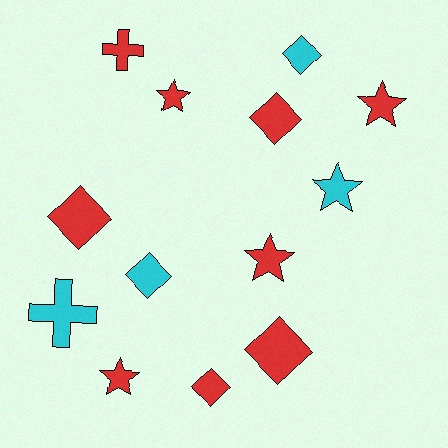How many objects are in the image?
There are 13 objects.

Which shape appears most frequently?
Diamond, with 6 objects.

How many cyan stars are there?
There is 1 cyan star.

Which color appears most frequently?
Red, with 9 objects.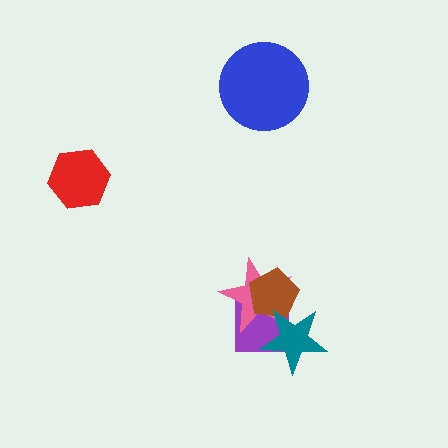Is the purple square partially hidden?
Yes, it is partially covered by another shape.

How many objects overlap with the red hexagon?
0 objects overlap with the red hexagon.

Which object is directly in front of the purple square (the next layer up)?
The pink star is directly in front of the purple square.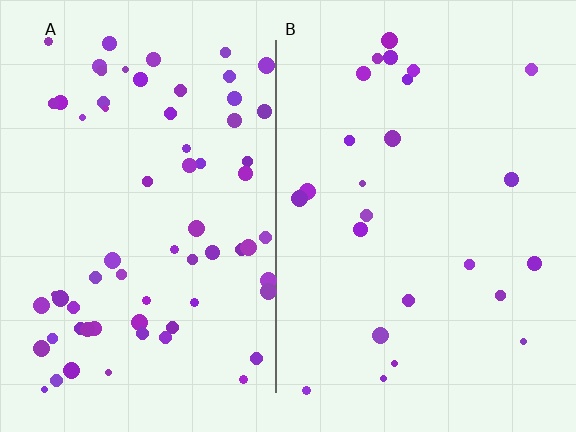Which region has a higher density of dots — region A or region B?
A (the left).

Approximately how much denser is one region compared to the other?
Approximately 2.7× — region A over region B.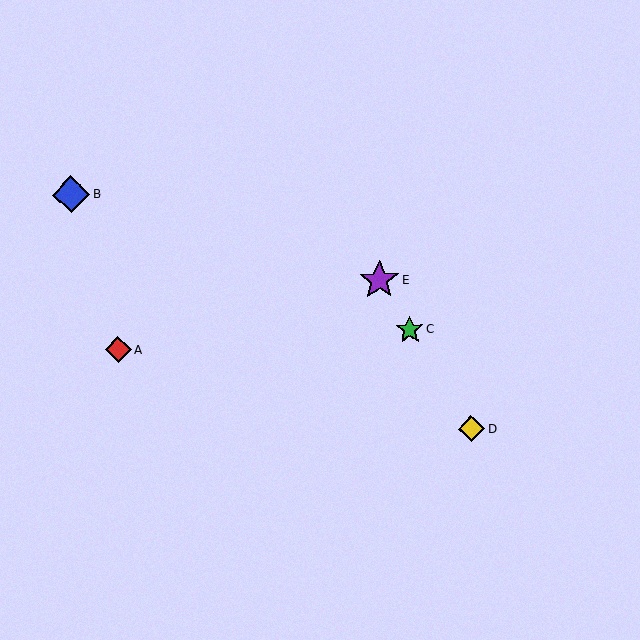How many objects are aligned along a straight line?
3 objects (C, D, E) are aligned along a straight line.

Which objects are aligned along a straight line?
Objects C, D, E are aligned along a straight line.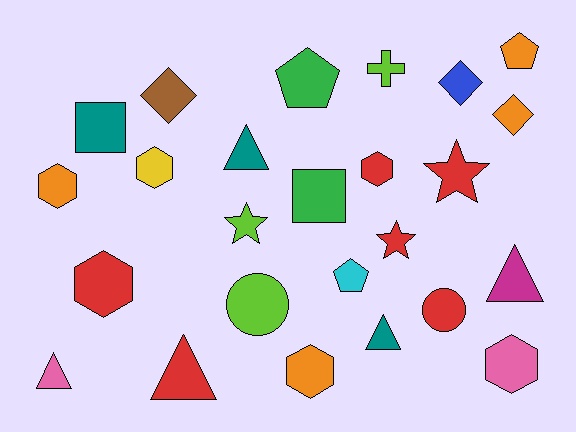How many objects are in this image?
There are 25 objects.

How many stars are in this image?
There are 3 stars.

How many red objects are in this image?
There are 6 red objects.